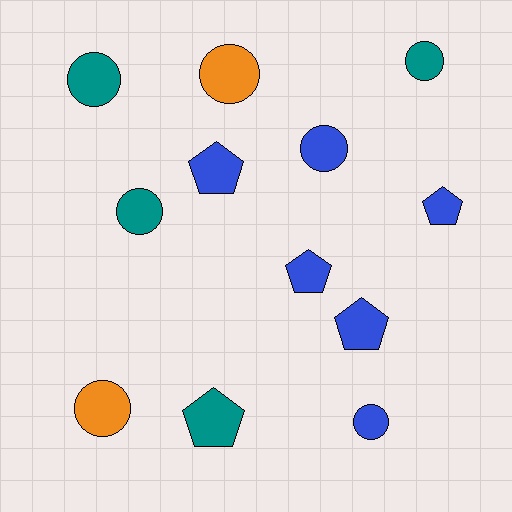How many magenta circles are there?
There are no magenta circles.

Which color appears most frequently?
Blue, with 6 objects.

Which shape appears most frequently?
Circle, with 7 objects.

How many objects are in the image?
There are 12 objects.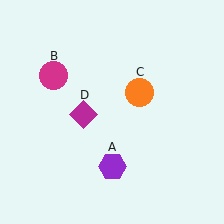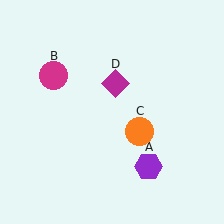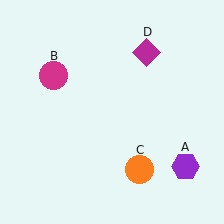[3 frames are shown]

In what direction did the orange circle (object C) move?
The orange circle (object C) moved down.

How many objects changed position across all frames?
3 objects changed position: purple hexagon (object A), orange circle (object C), magenta diamond (object D).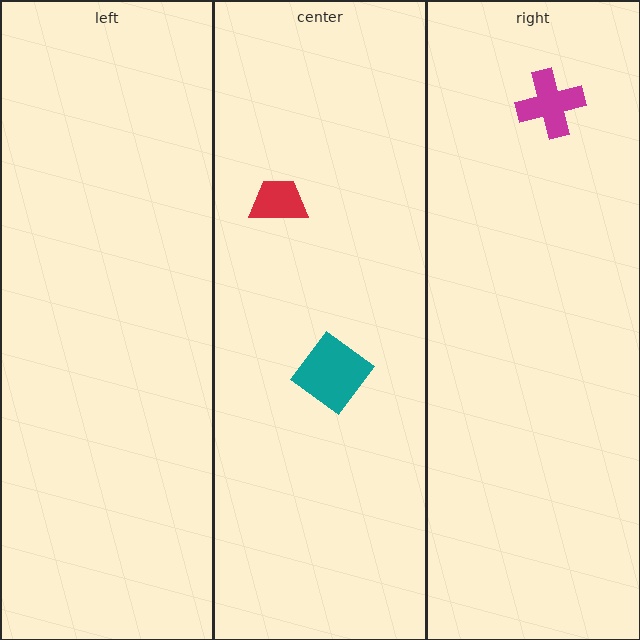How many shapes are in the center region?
2.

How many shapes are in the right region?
1.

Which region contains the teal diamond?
The center region.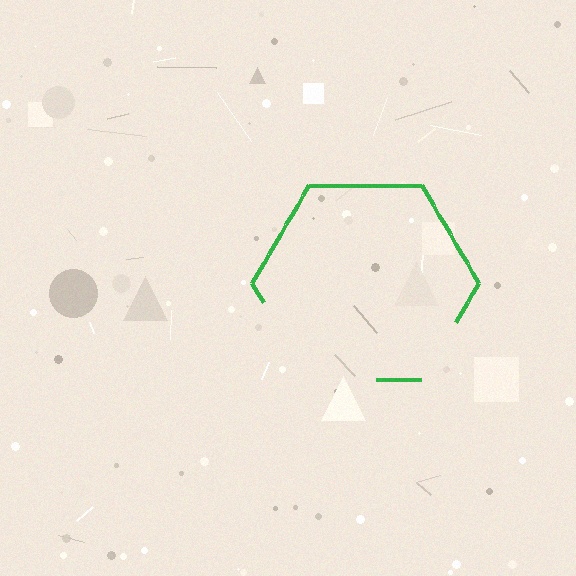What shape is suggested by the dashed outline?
The dashed outline suggests a hexagon.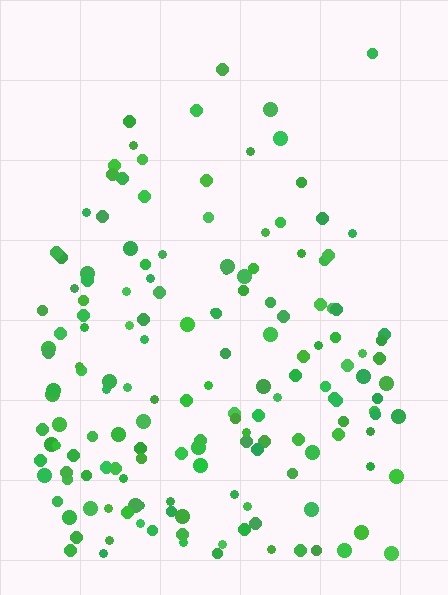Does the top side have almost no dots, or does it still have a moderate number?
Still a moderate number, just noticeably fewer than the bottom.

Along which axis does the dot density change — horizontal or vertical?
Vertical.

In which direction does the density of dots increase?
From top to bottom, with the bottom side densest.